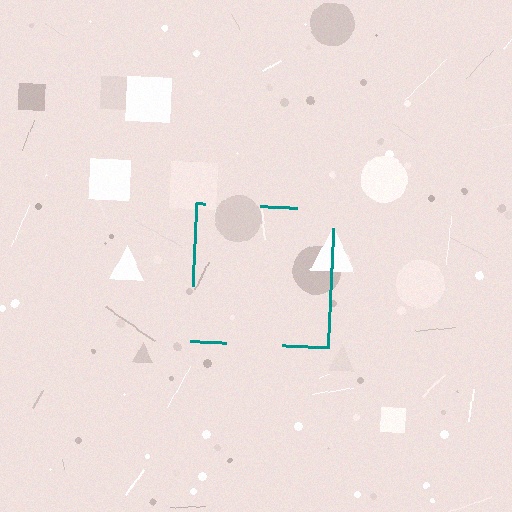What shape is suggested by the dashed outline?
The dashed outline suggests a square.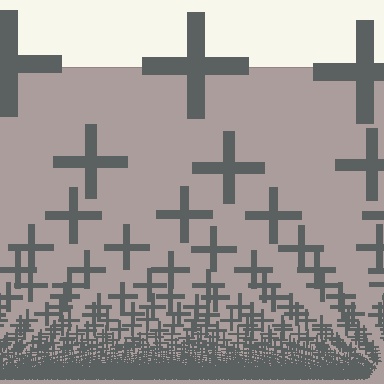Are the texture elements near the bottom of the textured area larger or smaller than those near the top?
Smaller. The gradient is inverted — elements near the bottom are smaller and denser.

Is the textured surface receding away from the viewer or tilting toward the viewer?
The surface appears to tilt toward the viewer. Texture elements get larger and sparser toward the top.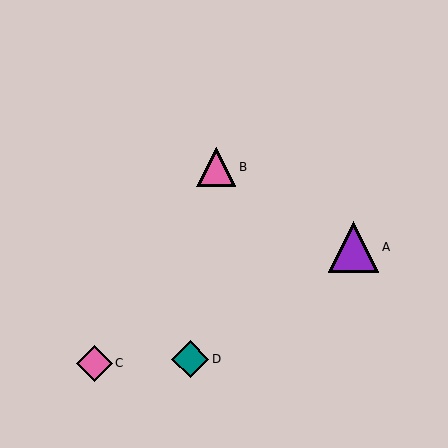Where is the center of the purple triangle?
The center of the purple triangle is at (354, 247).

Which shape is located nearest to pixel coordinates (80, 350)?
The pink diamond (labeled C) at (95, 363) is nearest to that location.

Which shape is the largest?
The purple triangle (labeled A) is the largest.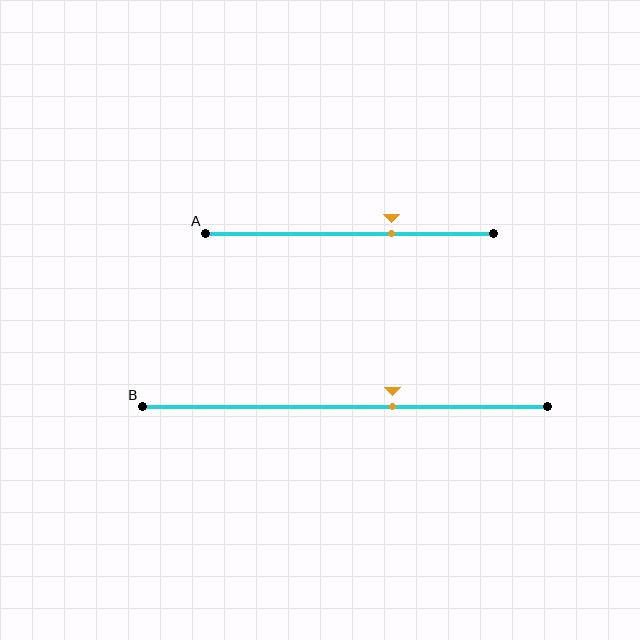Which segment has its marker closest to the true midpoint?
Segment B has its marker closest to the true midpoint.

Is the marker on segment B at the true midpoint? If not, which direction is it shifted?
No, the marker on segment B is shifted to the right by about 12% of the segment length.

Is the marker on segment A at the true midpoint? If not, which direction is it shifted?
No, the marker on segment A is shifted to the right by about 14% of the segment length.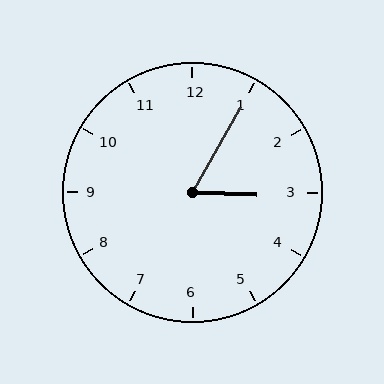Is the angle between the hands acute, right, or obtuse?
It is acute.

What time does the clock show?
3:05.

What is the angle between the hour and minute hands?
Approximately 62 degrees.